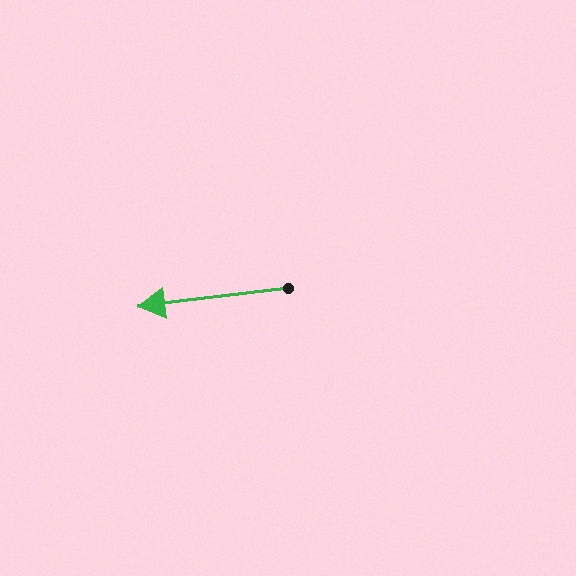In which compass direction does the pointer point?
West.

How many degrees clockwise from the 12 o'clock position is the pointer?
Approximately 263 degrees.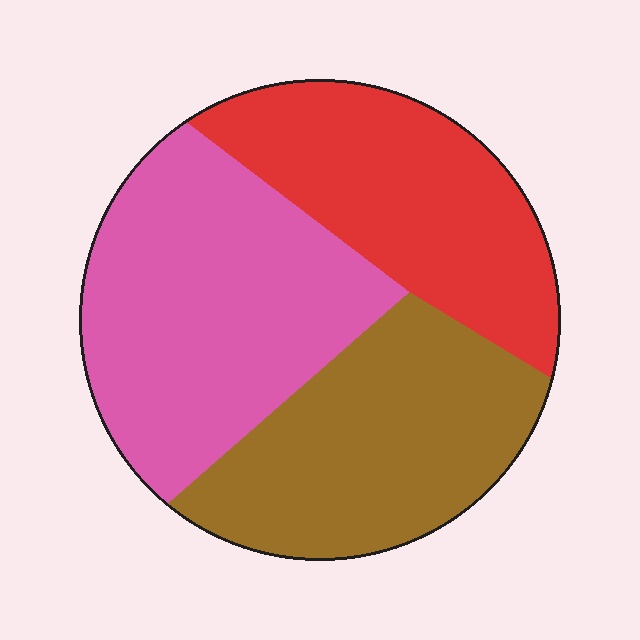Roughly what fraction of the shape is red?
Red covers roughly 30% of the shape.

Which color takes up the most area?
Pink, at roughly 40%.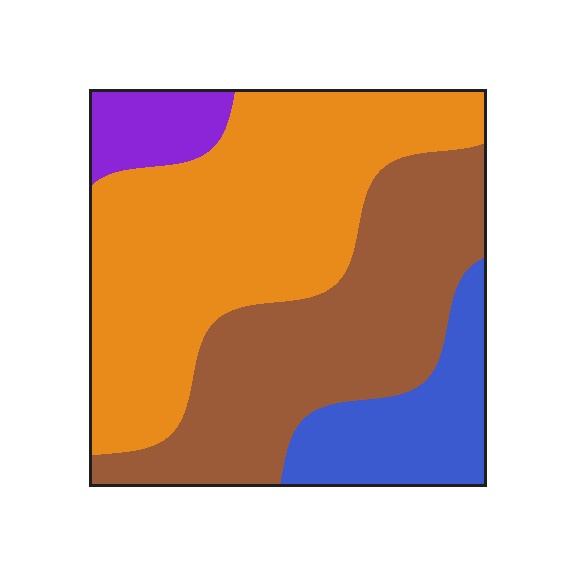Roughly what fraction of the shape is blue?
Blue covers roughly 15% of the shape.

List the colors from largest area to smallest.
From largest to smallest: orange, brown, blue, purple.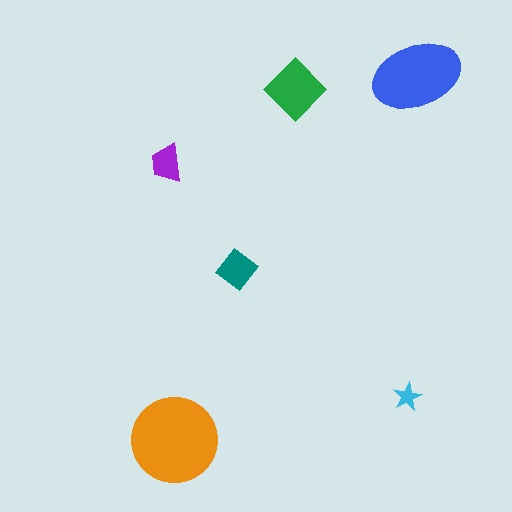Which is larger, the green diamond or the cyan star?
The green diamond.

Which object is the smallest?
The cyan star.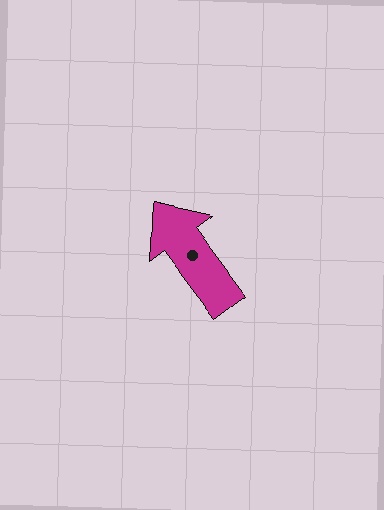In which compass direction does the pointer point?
Northwest.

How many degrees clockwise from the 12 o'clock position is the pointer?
Approximately 323 degrees.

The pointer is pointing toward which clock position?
Roughly 11 o'clock.